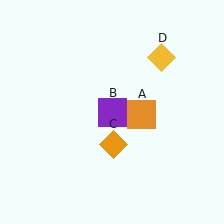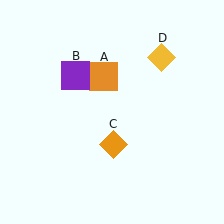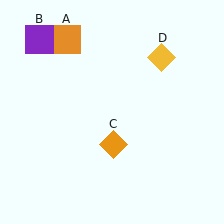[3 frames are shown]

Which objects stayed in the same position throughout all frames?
Orange diamond (object C) and yellow diamond (object D) remained stationary.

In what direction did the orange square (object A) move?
The orange square (object A) moved up and to the left.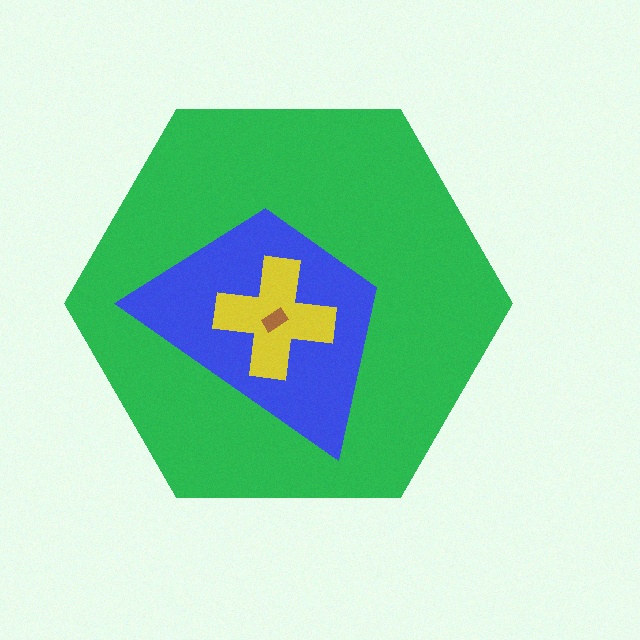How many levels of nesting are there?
4.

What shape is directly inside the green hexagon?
The blue trapezoid.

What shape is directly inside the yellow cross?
The brown rectangle.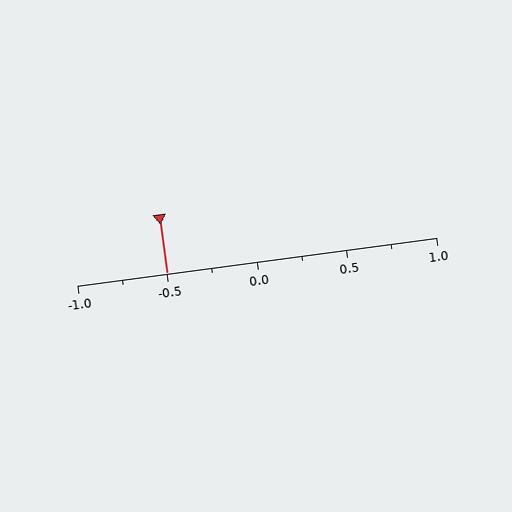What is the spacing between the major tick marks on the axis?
The major ticks are spaced 0.5 apart.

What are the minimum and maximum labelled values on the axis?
The axis runs from -1.0 to 1.0.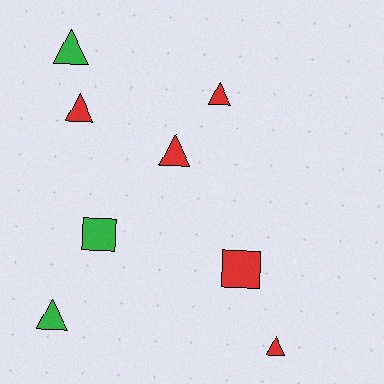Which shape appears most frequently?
Triangle, with 6 objects.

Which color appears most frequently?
Red, with 5 objects.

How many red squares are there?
There is 1 red square.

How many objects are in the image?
There are 8 objects.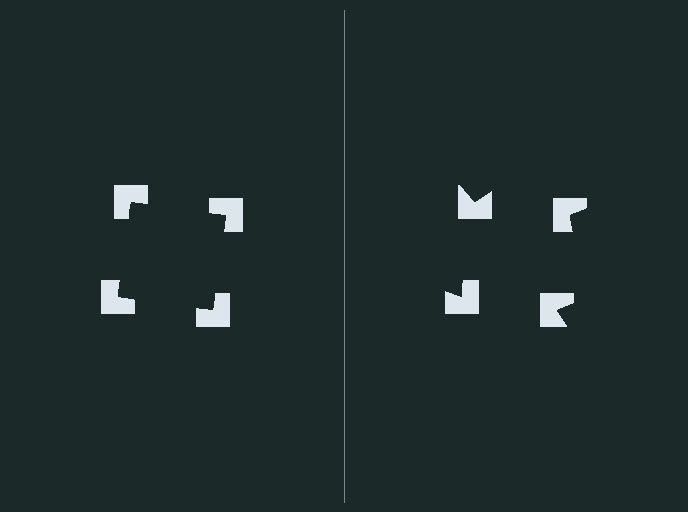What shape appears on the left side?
An illusory square.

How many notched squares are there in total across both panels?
8 — 4 on each side.